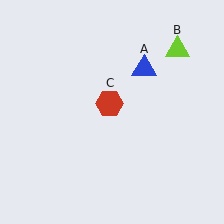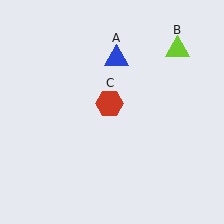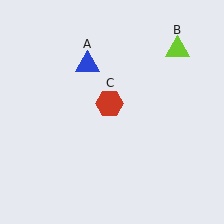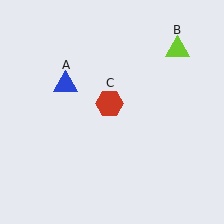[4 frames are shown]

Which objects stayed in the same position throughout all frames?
Lime triangle (object B) and red hexagon (object C) remained stationary.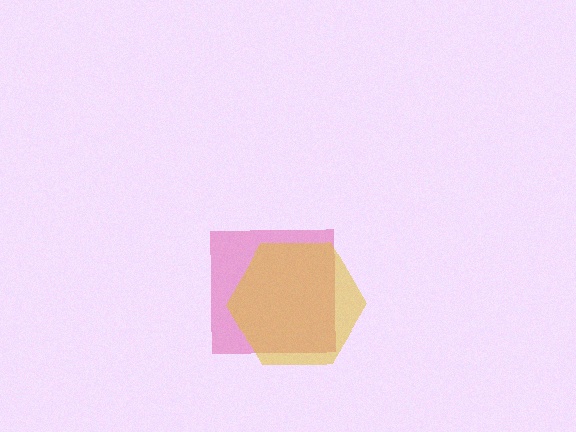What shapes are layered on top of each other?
The layered shapes are: a magenta square, a yellow hexagon.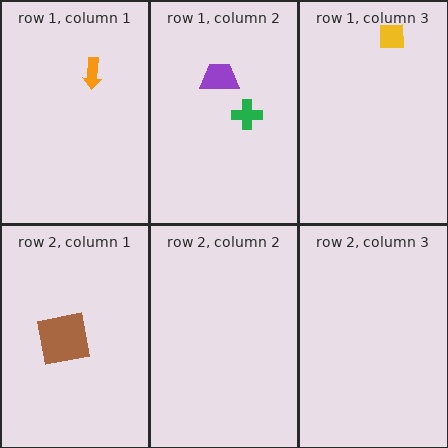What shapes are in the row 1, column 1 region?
The orange arrow.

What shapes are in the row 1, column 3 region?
The yellow square.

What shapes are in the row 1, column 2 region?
The green cross, the purple trapezoid.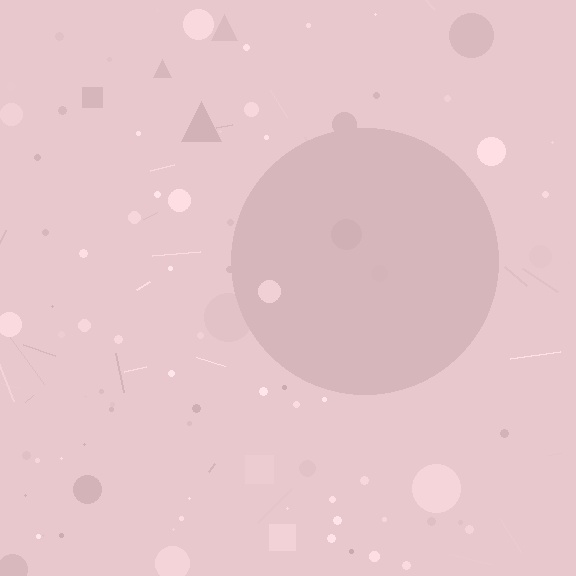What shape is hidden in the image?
A circle is hidden in the image.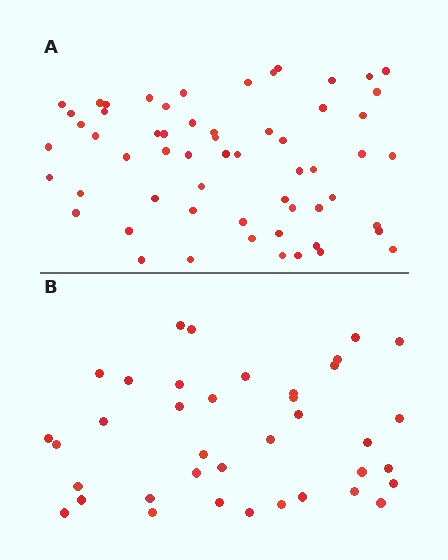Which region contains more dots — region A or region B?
Region A (the top region) has more dots.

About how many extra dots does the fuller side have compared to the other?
Region A has approximately 20 more dots than region B.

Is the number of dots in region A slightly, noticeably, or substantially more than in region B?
Region A has substantially more. The ratio is roughly 1.6 to 1.